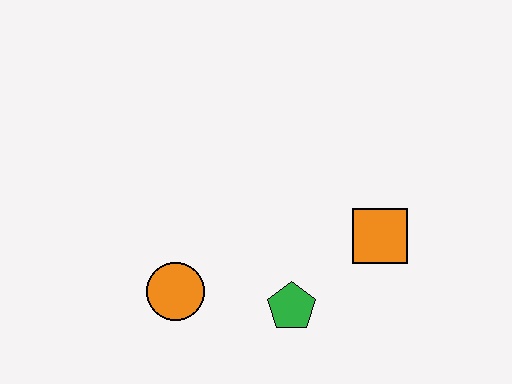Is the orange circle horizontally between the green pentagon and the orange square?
No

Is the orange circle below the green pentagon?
No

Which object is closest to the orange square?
The green pentagon is closest to the orange square.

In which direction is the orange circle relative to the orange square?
The orange circle is to the left of the orange square.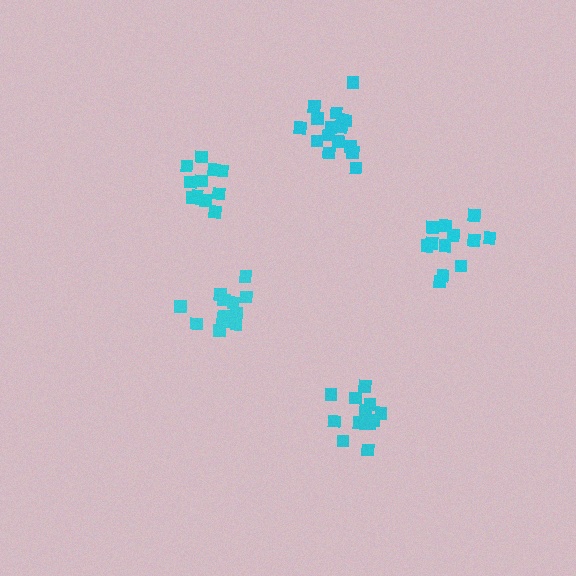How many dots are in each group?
Group 1: 12 dots, Group 2: 12 dots, Group 3: 11 dots, Group 4: 16 dots, Group 5: 14 dots (65 total).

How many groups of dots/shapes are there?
There are 5 groups.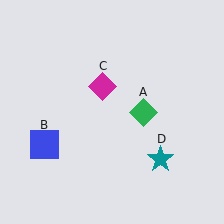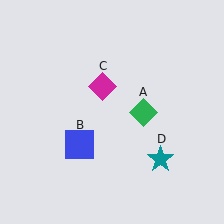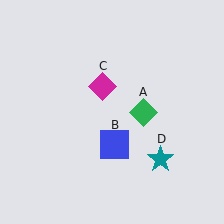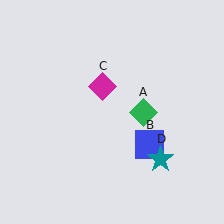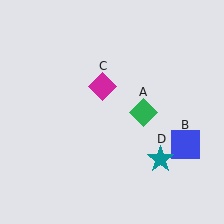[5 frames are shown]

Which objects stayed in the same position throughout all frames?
Green diamond (object A) and magenta diamond (object C) and teal star (object D) remained stationary.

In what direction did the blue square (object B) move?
The blue square (object B) moved right.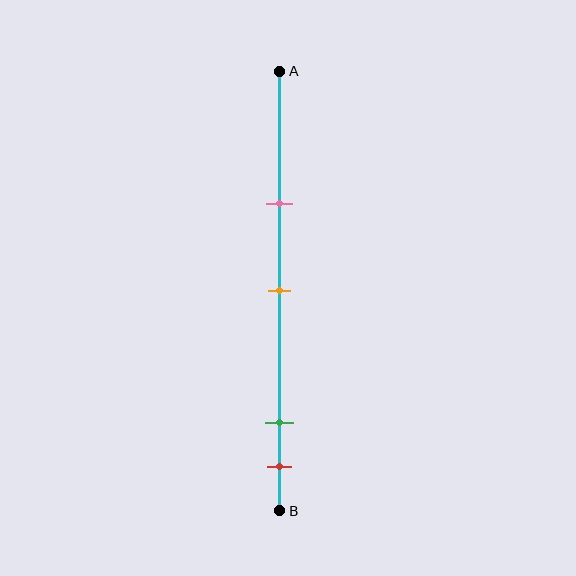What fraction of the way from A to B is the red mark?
The red mark is approximately 90% (0.9) of the way from A to B.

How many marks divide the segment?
There are 4 marks dividing the segment.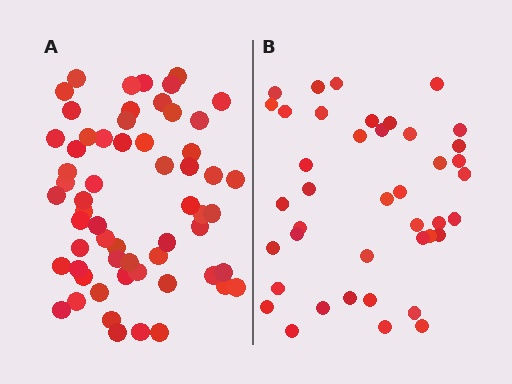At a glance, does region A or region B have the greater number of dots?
Region A (the left region) has more dots.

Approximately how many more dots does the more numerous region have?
Region A has approximately 20 more dots than region B.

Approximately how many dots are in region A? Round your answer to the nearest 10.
About 60 dots.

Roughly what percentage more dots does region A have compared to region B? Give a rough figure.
About 45% more.